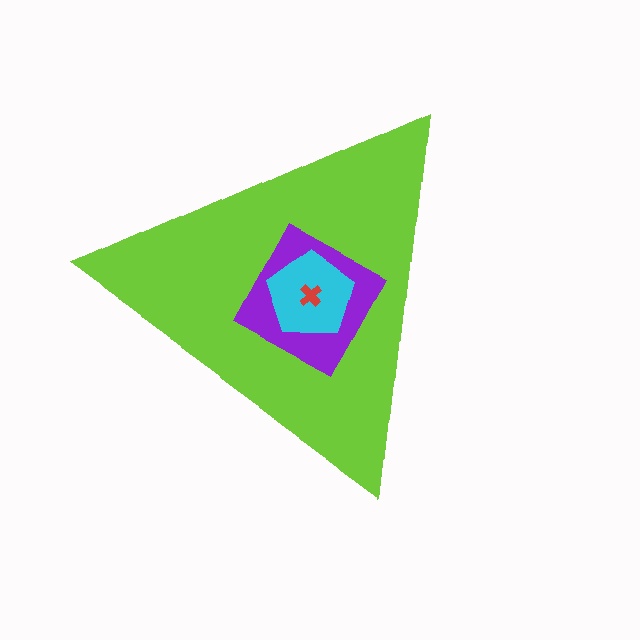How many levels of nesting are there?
4.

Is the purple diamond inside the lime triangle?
Yes.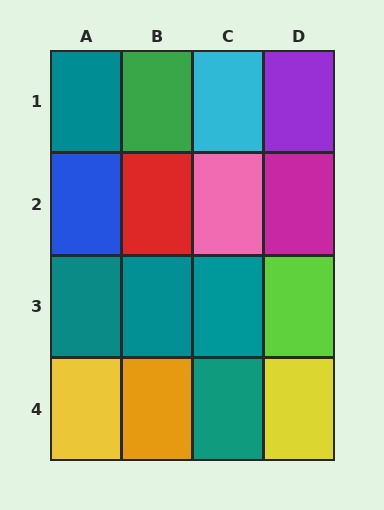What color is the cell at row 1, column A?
Teal.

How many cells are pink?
1 cell is pink.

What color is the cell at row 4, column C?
Teal.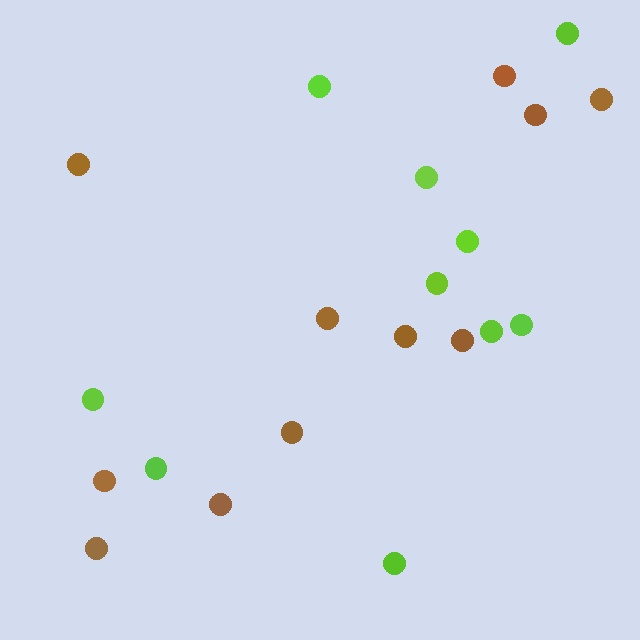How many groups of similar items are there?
There are 2 groups: one group of brown circles (11) and one group of lime circles (10).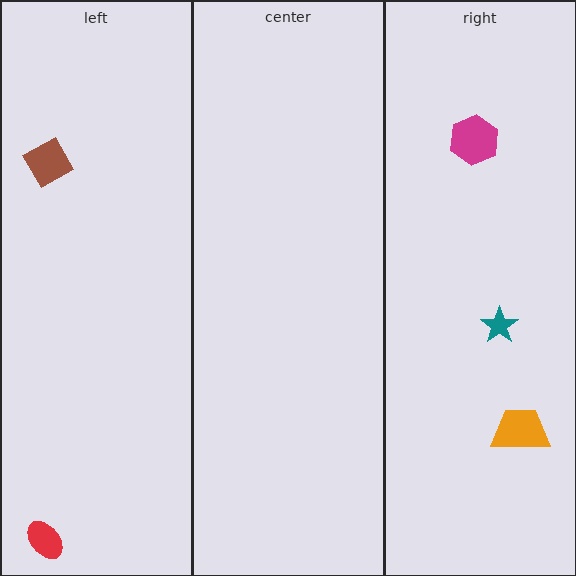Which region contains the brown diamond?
The left region.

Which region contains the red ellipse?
The left region.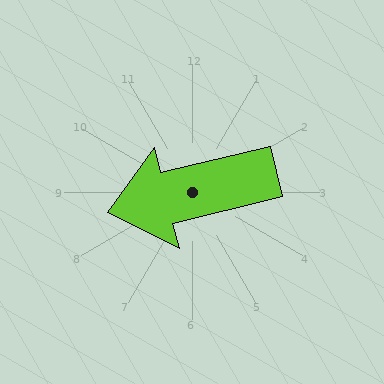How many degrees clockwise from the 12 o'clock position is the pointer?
Approximately 256 degrees.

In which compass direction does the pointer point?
West.